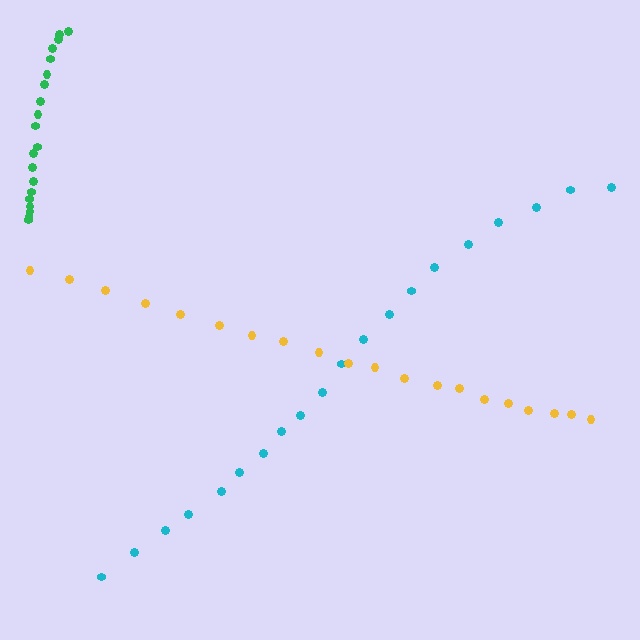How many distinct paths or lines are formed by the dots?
There are 3 distinct paths.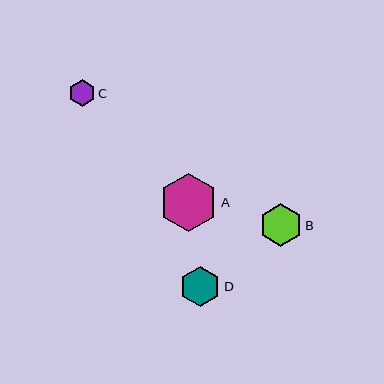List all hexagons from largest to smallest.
From largest to smallest: A, B, D, C.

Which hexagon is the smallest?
Hexagon C is the smallest with a size of approximately 26 pixels.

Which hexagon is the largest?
Hexagon A is the largest with a size of approximately 58 pixels.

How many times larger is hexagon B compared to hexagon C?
Hexagon B is approximately 1.6 times the size of hexagon C.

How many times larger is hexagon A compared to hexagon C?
Hexagon A is approximately 2.2 times the size of hexagon C.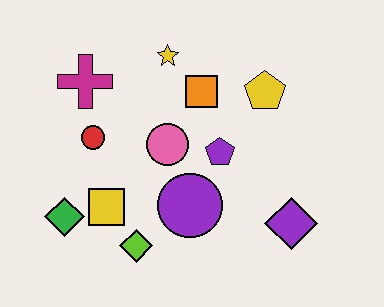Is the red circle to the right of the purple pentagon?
No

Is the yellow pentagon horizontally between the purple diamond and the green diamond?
Yes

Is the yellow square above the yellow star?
No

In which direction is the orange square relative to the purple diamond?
The orange square is above the purple diamond.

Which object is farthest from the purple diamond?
The magenta cross is farthest from the purple diamond.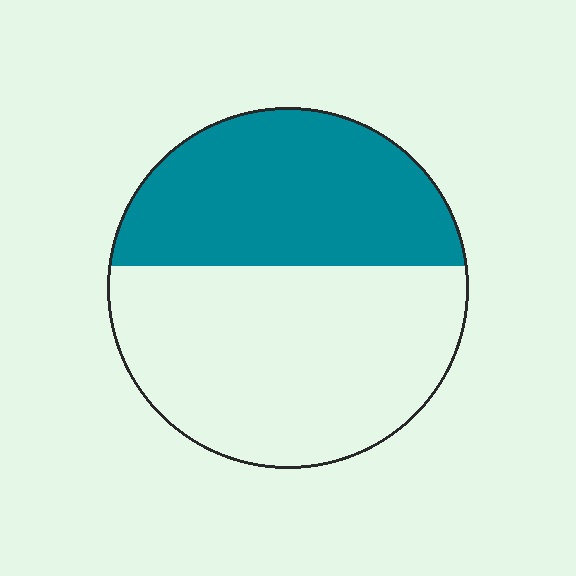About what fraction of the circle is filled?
About two fifths (2/5).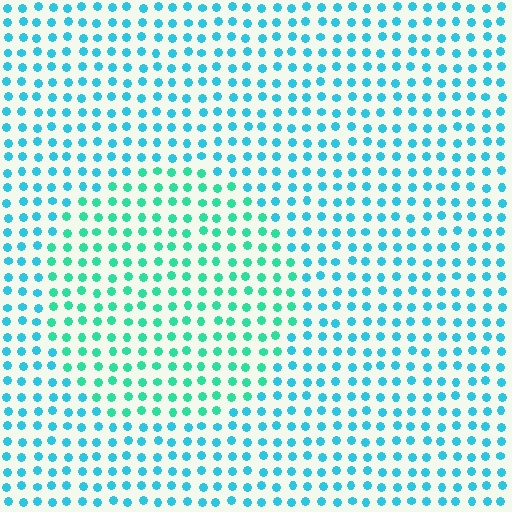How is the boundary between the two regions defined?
The boundary is defined purely by a slight shift in hue (about 31 degrees). Spacing, size, and orientation are identical on both sides.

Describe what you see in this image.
The image is filled with small cyan elements in a uniform arrangement. A circle-shaped region is visible where the elements are tinted to a slightly different hue, forming a subtle color boundary.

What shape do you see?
I see a circle.